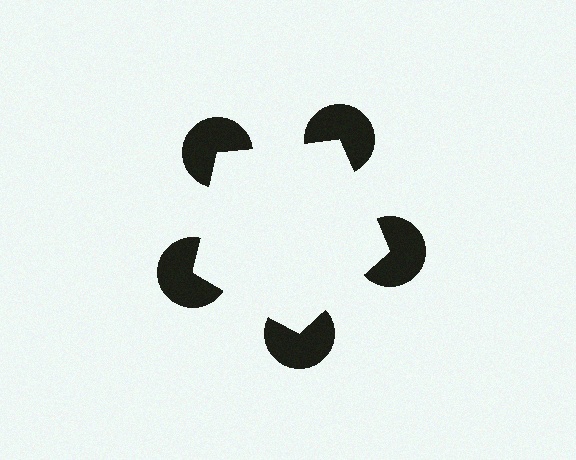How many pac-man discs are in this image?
There are 5 — one at each vertex of the illusory pentagon.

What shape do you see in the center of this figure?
An illusory pentagon — its edges are inferred from the aligned wedge cuts in the pac-man discs, not physically drawn.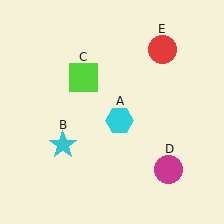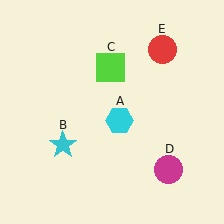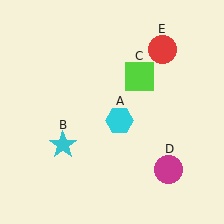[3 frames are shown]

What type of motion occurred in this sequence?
The lime square (object C) rotated clockwise around the center of the scene.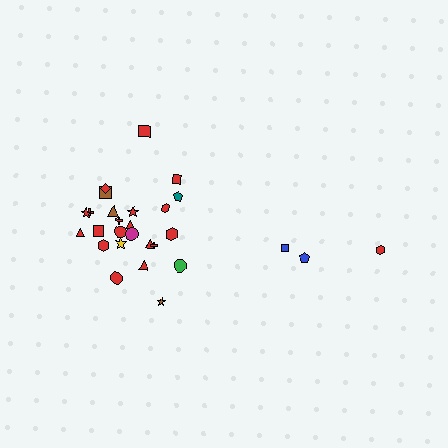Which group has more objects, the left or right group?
The left group.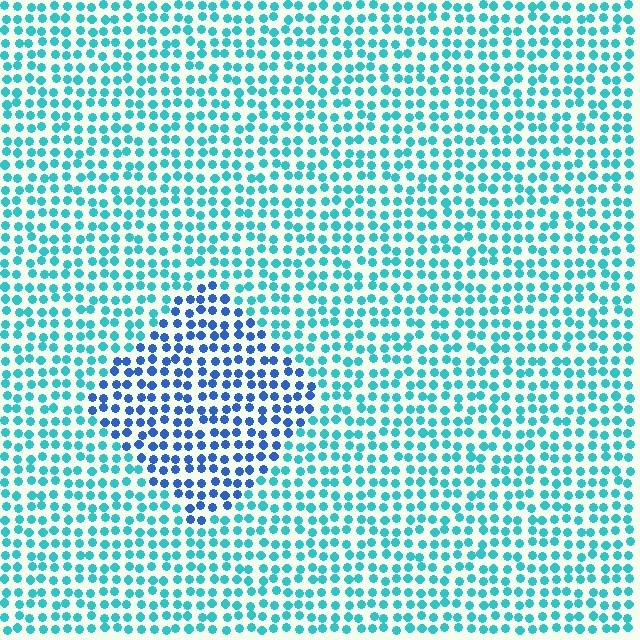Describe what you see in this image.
The image is filled with small cyan elements in a uniform arrangement. A diamond-shaped region is visible where the elements are tinted to a slightly different hue, forming a subtle color boundary.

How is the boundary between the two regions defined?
The boundary is defined purely by a slight shift in hue (about 40 degrees). Spacing, size, and orientation are identical on both sides.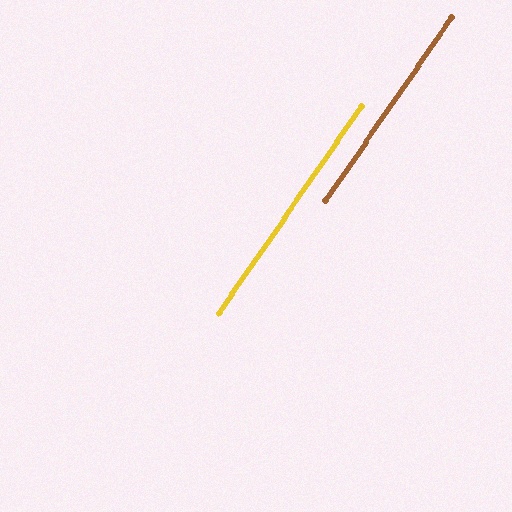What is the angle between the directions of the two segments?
Approximately 0 degrees.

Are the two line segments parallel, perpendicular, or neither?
Parallel — their directions differ by only 0.0°.